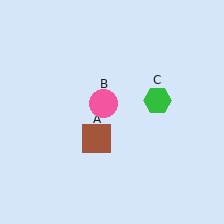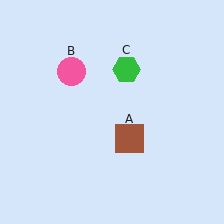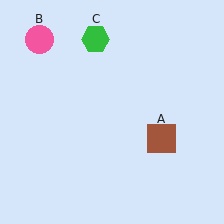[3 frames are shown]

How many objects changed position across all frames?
3 objects changed position: brown square (object A), pink circle (object B), green hexagon (object C).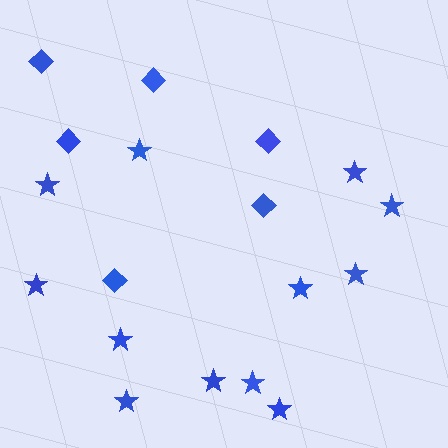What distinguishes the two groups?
There are 2 groups: one group of stars (12) and one group of diamonds (6).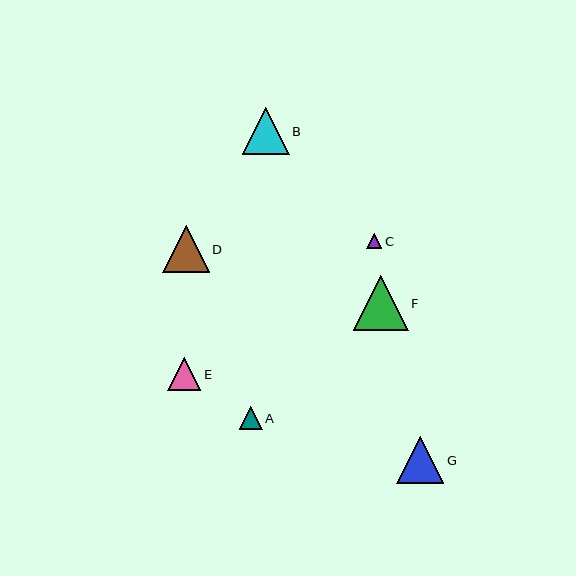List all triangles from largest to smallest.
From largest to smallest: F, G, D, B, E, A, C.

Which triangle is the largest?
Triangle F is the largest with a size of approximately 55 pixels.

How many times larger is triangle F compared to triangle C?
Triangle F is approximately 3.6 times the size of triangle C.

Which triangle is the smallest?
Triangle C is the smallest with a size of approximately 15 pixels.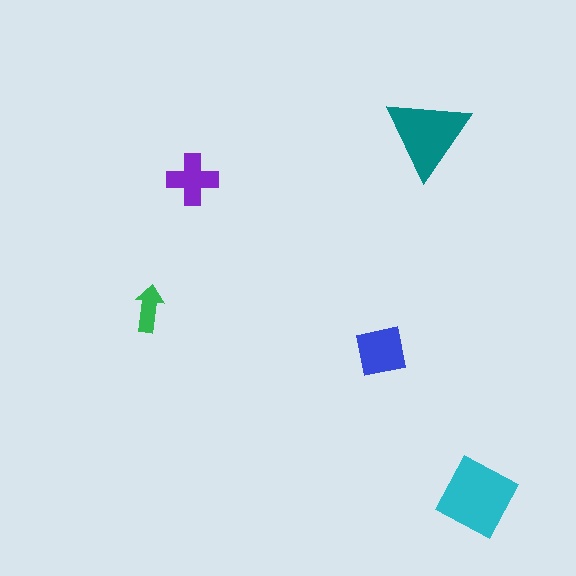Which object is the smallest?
The green arrow.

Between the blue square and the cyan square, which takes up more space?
The cyan square.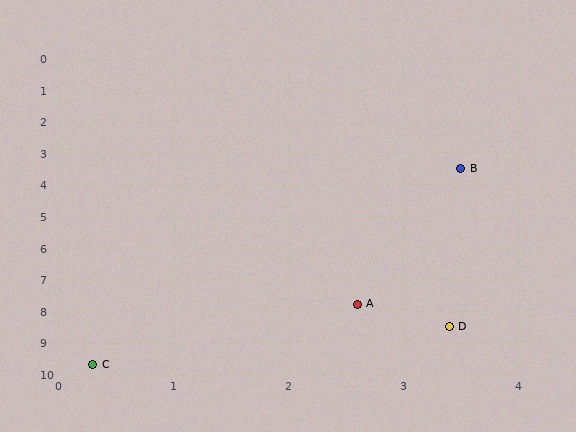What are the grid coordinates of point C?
Point C is at approximately (0.3, 9.7).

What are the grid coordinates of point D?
Point D is at approximately (3.4, 8.5).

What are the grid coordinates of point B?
Point B is at approximately (3.5, 3.5).